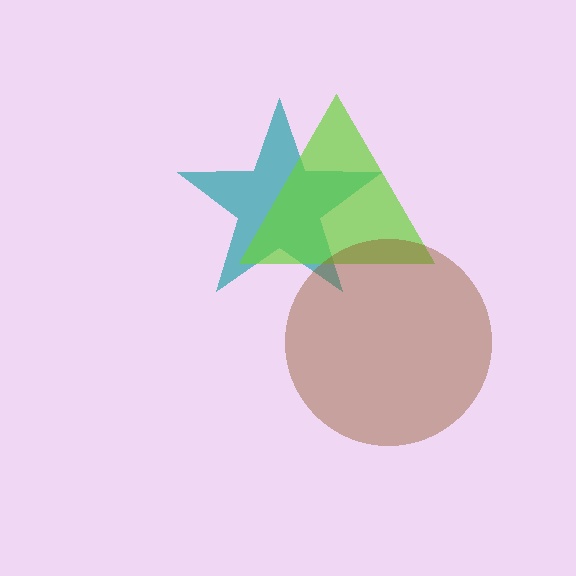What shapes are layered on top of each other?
The layered shapes are: a teal star, a lime triangle, a brown circle.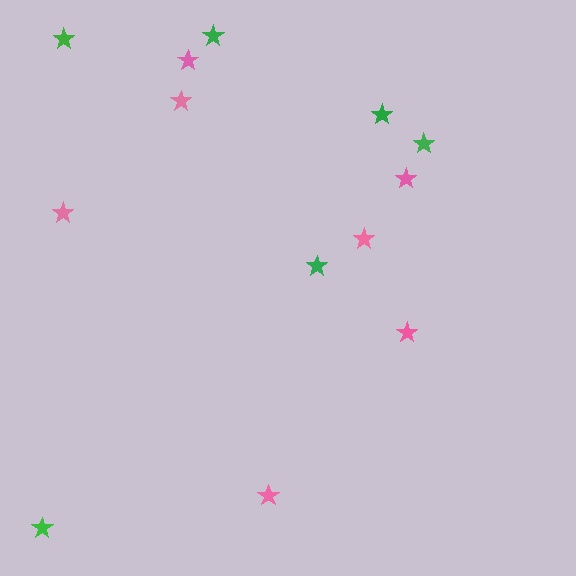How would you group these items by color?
There are 2 groups: one group of pink stars (7) and one group of green stars (6).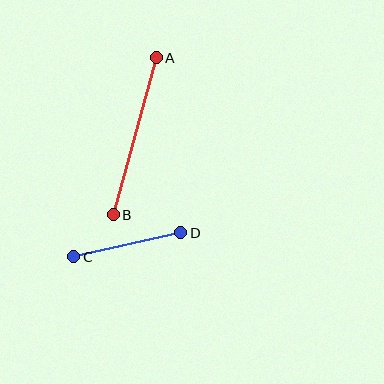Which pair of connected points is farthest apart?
Points A and B are farthest apart.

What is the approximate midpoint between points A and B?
The midpoint is at approximately (135, 136) pixels.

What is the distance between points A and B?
The distance is approximately 163 pixels.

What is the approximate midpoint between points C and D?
The midpoint is at approximately (127, 245) pixels.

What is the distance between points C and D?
The distance is approximately 109 pixels.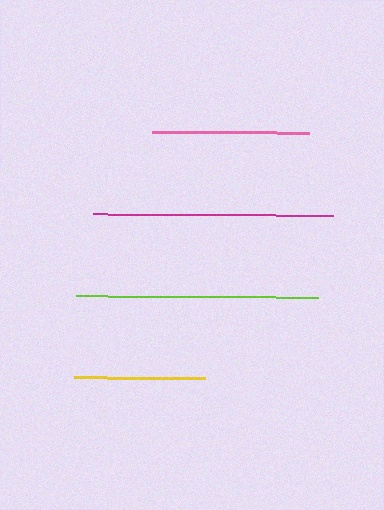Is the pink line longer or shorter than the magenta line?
The magenta line is longer than the pink line.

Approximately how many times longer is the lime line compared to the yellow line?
The lime line is approximately 1.9 times the length of the yellow line.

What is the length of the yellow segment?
The yellow segment is approximately 130 pixels long.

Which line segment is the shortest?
The yellow line is the shortest at approximately 130 pixels.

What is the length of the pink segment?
The pink segment is approximately 157 pixels long.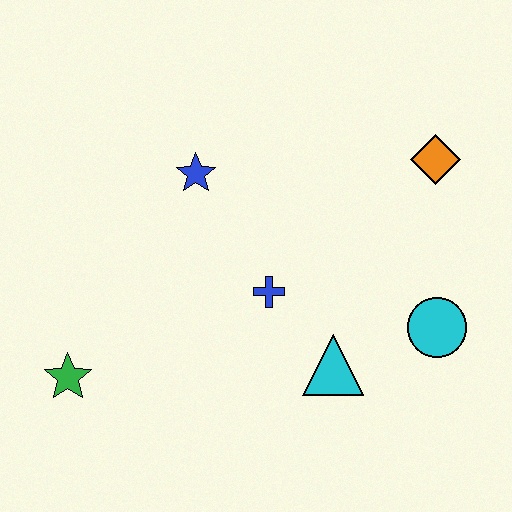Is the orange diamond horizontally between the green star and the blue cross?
No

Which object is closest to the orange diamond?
The cyan circle is closest to the orange diamond.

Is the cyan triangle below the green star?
No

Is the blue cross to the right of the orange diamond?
No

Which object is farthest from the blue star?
The cyan circle is farthest from the blue star.